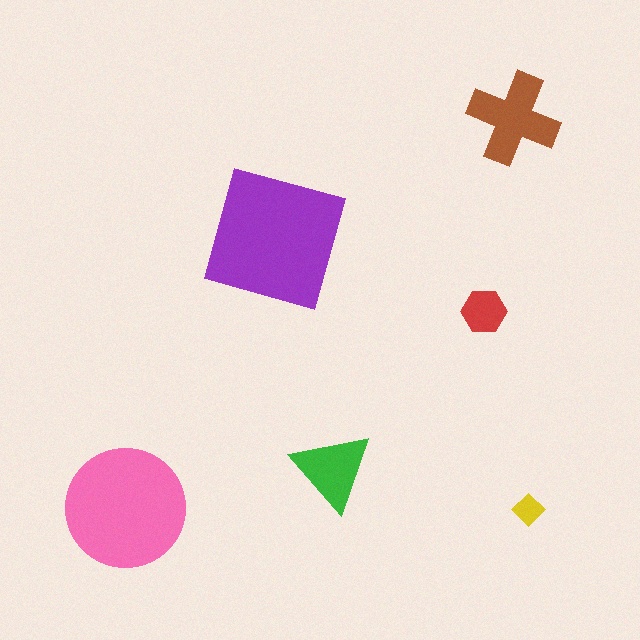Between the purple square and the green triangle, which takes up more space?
The purple square.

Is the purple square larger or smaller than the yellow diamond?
Larger.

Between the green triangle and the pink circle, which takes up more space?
The pink circle.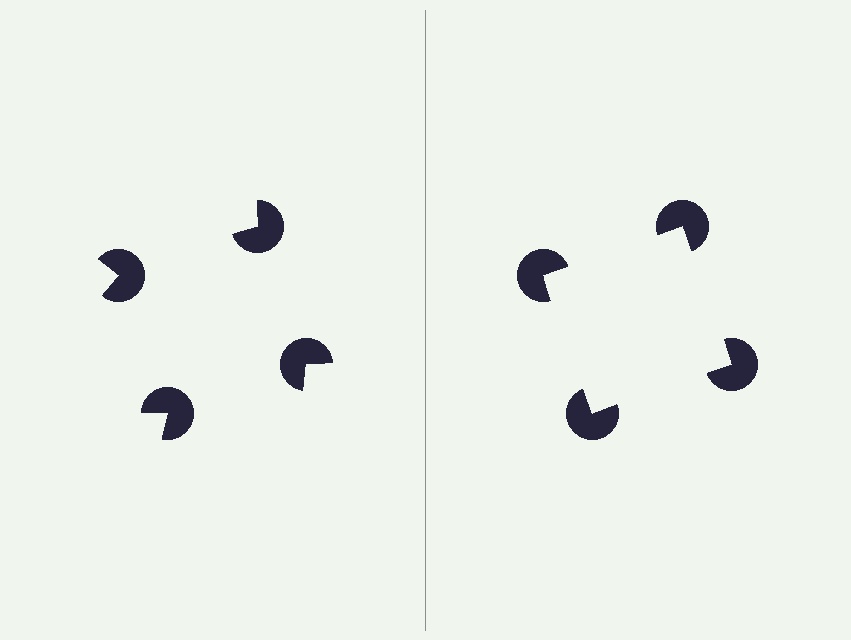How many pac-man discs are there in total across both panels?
8 — 4 on each side.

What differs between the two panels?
The pac-man discs are positioned identically on both sides; only the wedge orientations differ. On the right they align to a square; on the left they are misaligned.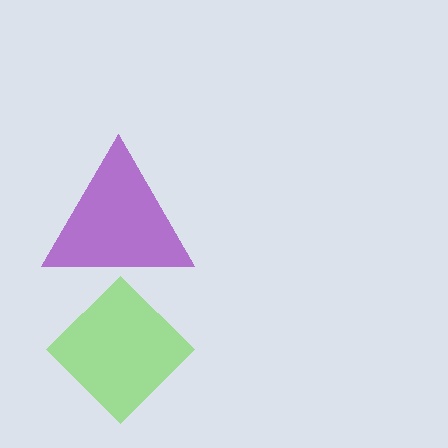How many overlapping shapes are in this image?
There are 2 overlapping shapes in the image.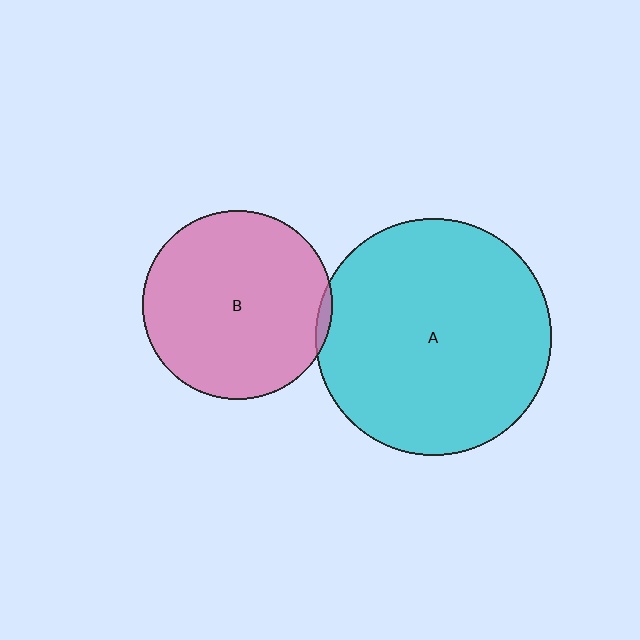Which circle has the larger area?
Circle A (cyan).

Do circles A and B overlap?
Yes.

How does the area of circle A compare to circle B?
Approximately 1.6 times.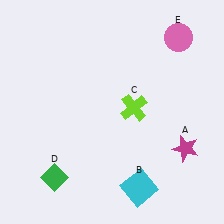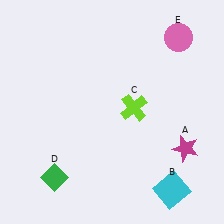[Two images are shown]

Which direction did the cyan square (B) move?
The cyan square (B) moved right.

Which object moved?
The cyan square (B) moved right.